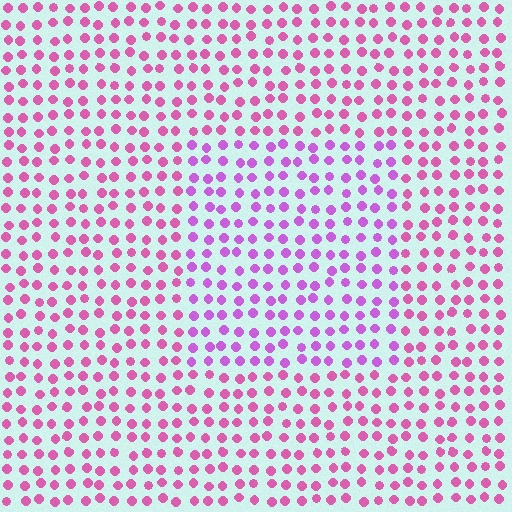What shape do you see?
I see a rectangle.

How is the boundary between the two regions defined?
The boundary is defined purely by a slight shift in hue (about 30 degrees). Spacing, size, and orientation are identical on both sides.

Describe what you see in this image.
The image is filled with small pink elements in a uniform arrangement. A rectangle-shaped region is visible where the elements are tinted to a slightly different hue, forming a subtle color boundary.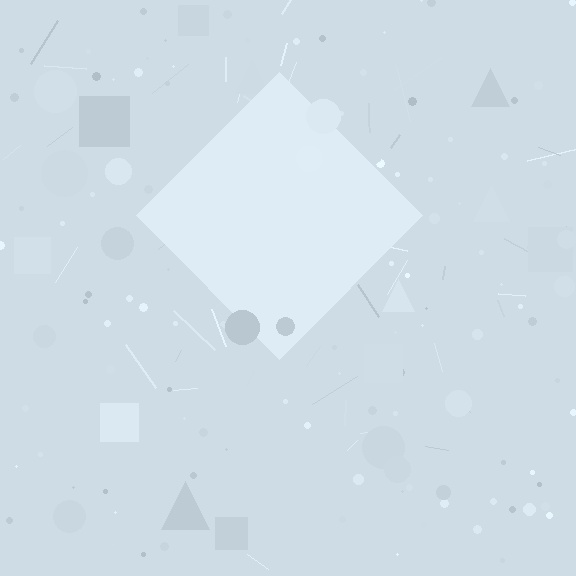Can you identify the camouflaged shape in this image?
The camouflaged shape is a diamond.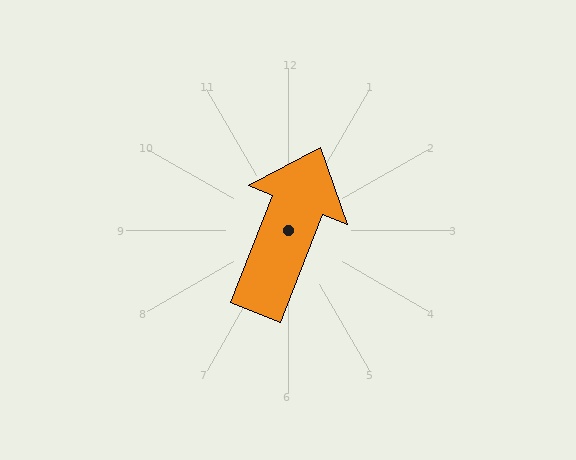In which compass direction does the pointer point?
North.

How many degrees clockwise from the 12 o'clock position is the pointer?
Approximately 21 degrees.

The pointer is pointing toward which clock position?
Roughly 1 o'clock.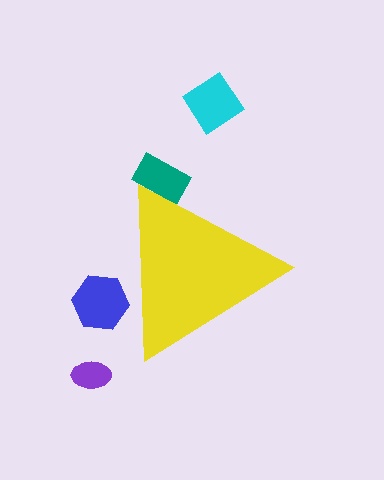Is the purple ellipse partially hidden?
No, the purple ellipse is fully visible.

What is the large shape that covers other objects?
A yellow triangle.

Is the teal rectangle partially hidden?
Yes, the teal rectangle is partially hidden behind the yellow triangle.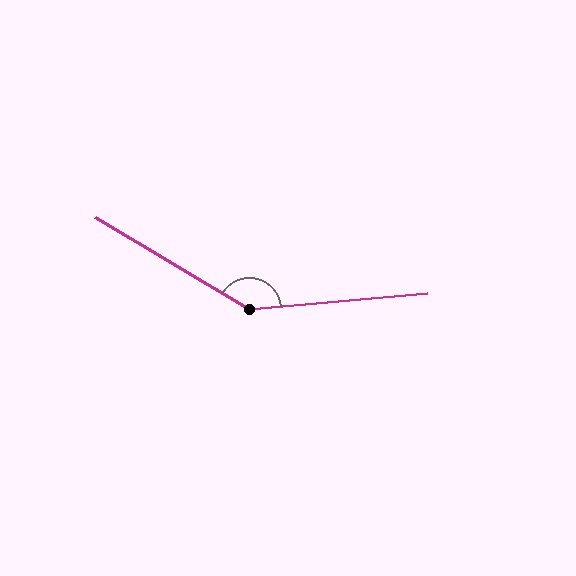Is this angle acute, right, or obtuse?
It is obtuse.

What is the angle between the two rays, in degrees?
Approximately 144 degrees.